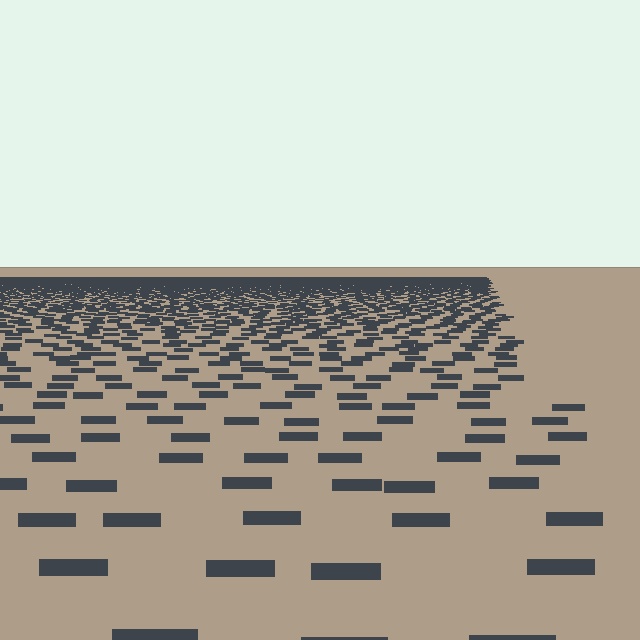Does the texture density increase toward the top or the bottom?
Density increases toward the top.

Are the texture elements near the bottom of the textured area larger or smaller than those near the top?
Larger. Near the bottom, elements are closer to the viewer and appear at a bigger on-screen size.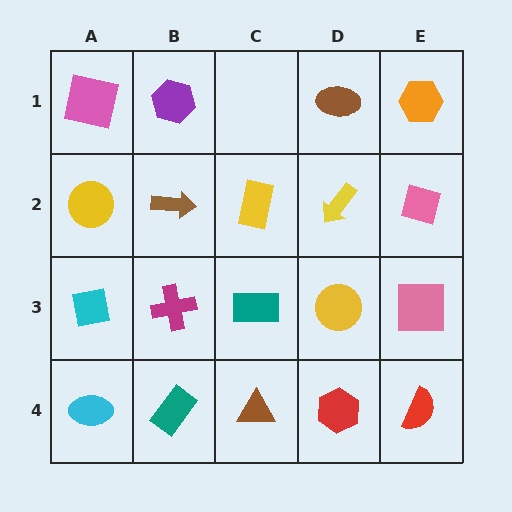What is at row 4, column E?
A red semicircle.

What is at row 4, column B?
A teal rectangle.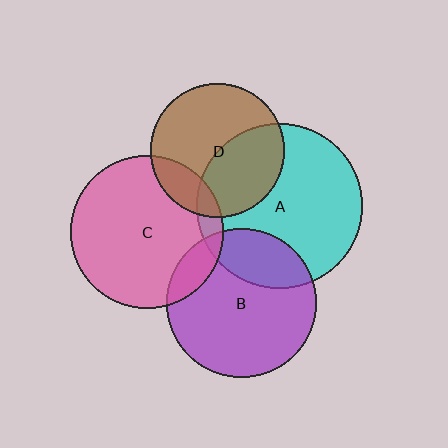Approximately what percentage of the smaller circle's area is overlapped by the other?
Approximately 15%.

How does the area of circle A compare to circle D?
Approximately 1.5 times.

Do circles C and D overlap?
Yes.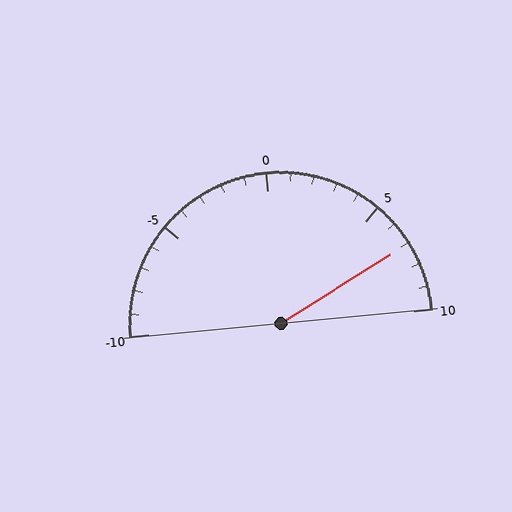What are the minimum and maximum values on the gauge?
The gauge ranges from -10 to 10.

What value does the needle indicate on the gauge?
The needle indicates approximately 7.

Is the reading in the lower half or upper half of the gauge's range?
The reading is in the upper half of the range (-10 to 10).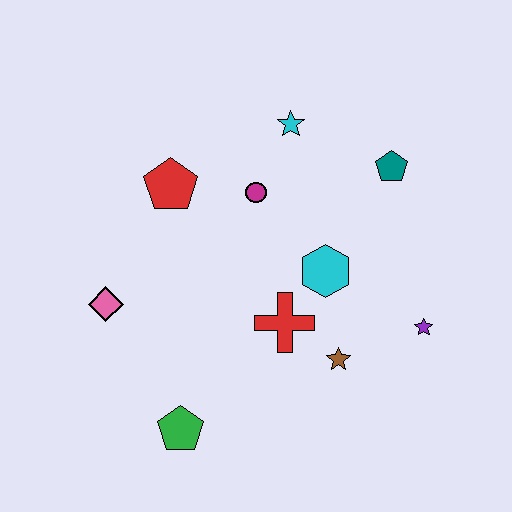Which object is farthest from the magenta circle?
The green pentagon is farthest from the magenta circle.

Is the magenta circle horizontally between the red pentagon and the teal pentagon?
Yes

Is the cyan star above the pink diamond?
Yes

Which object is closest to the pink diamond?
The red pentagon is closest to the pink diamond.